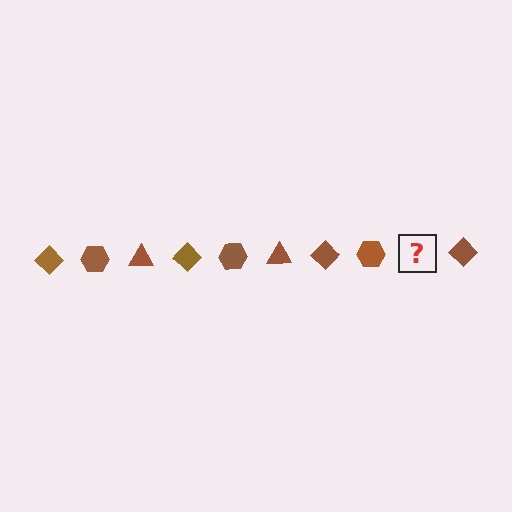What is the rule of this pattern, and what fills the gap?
The rule is that the pattern cycles through diamond, hexagon, triangle shapes in brown. The gap should be filled with a brown triangle.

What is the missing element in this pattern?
The missing element is a brown triangle.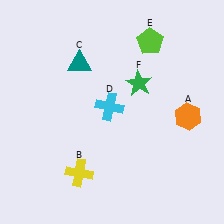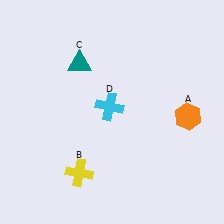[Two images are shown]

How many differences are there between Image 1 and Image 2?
There are 2 differences between the two images.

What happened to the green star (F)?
The green star (F) was removed in Image 2. It was in the top-right area of Image 1.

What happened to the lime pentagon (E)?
The lime pentagon (E) was removed in Image 2. It was in the top-right area of Image 1.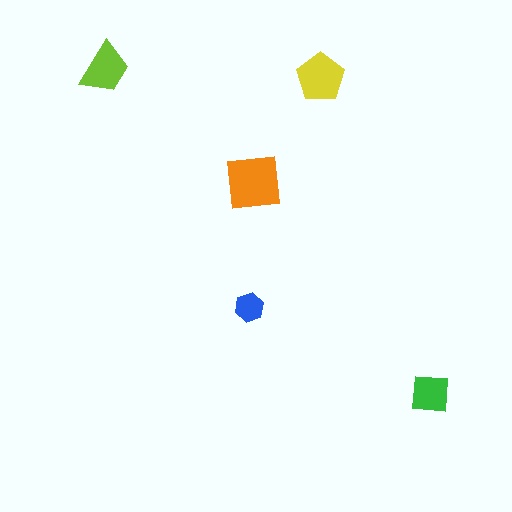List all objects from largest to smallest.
The orange square, the yellow pentagon, the lime trapezoid, the green square, the blue hexagon.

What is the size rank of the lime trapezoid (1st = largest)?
3rd.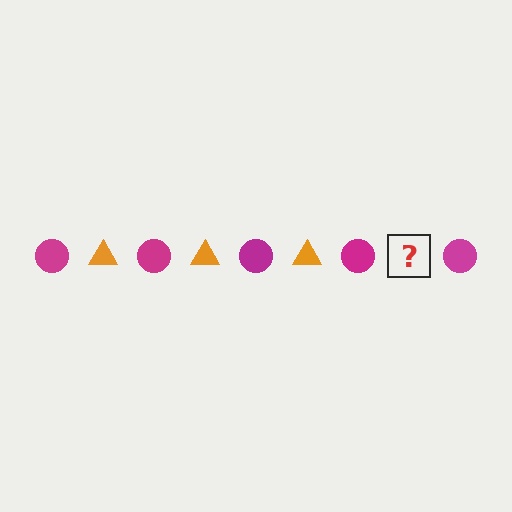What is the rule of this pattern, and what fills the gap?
The rule is that the pattern alternates between magenta circle and orange triangle. The gap should be filled with an orange triangle.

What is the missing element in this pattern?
The missing element is an orange triangle.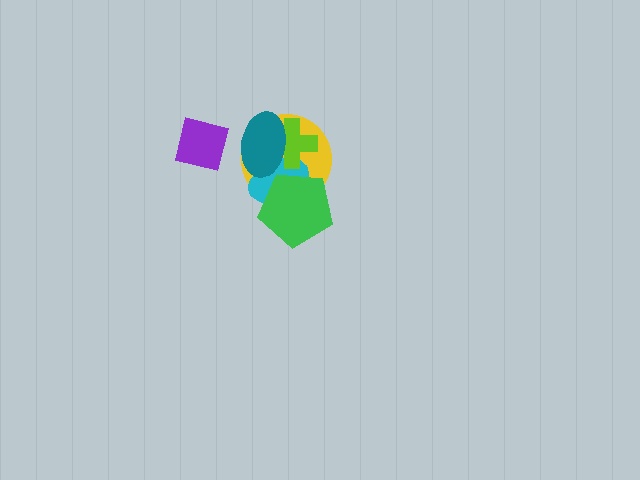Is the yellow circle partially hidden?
Yes, it is partially covered by another shape.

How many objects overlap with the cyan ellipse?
4 objects overlap with the cyan ellipse.